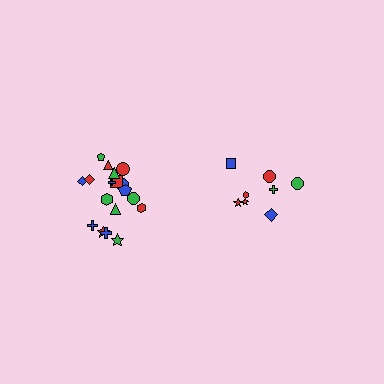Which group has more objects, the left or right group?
The left group.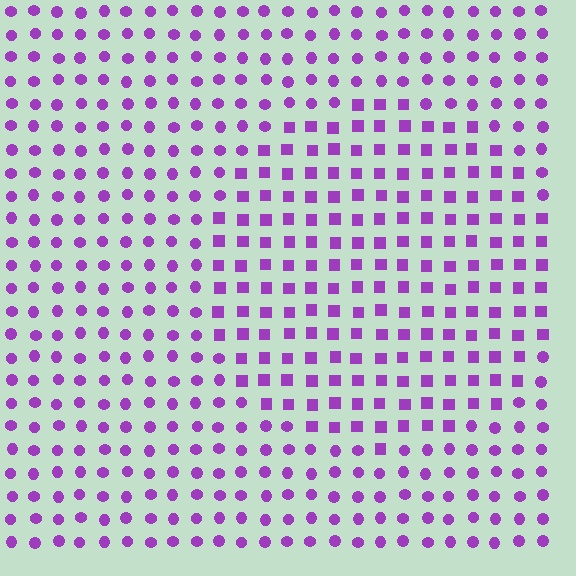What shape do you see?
I see a circle.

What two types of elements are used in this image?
The image uses squares inside the circle region and circles outside it.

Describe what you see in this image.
The image is filled with small purple elements arranged in a uniform grid. A circle-shaped region contains squares, while the surrounding area contains circles. The boundary is defined purely by the change in element shape.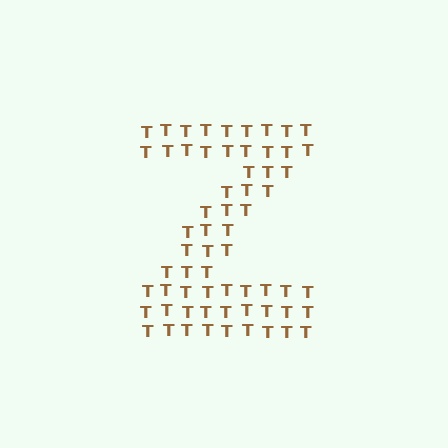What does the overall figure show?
The overall figure shows the letter Z.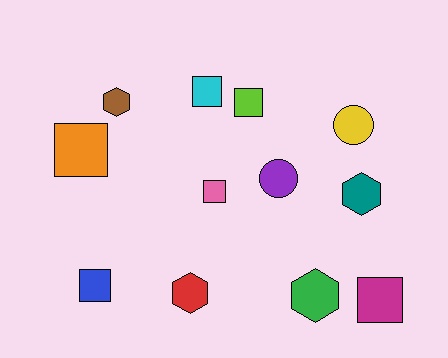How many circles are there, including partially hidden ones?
There are 2 circles.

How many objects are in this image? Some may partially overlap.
There are 12 objects.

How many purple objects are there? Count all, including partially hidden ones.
There is 1 purple object.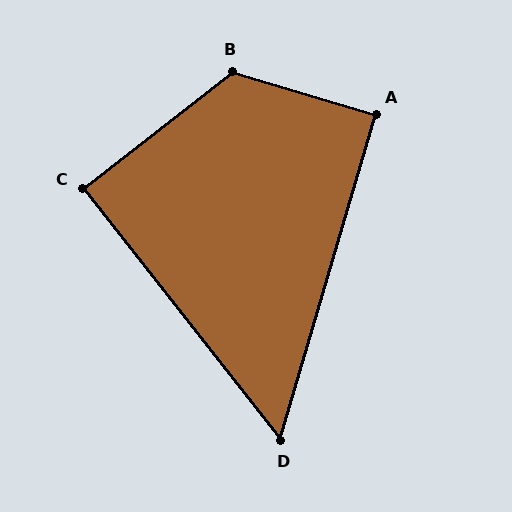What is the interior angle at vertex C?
Approximately 90 degrees (approximately right).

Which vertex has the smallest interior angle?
D, at approximately 55 degrees.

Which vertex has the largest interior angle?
B, at approximately 125 degrees.